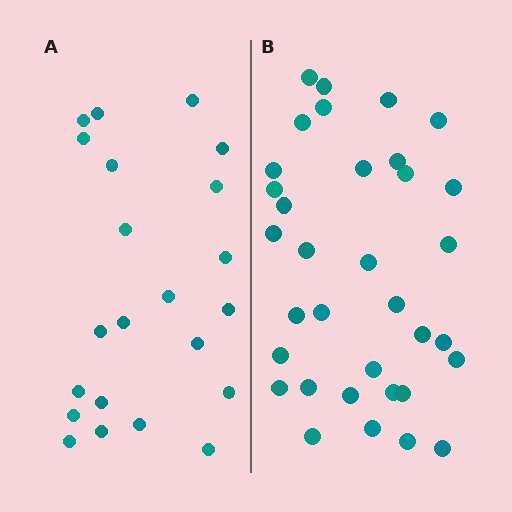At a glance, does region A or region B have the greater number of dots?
Region B (the right region) has more dots.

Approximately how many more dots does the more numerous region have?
Region B has roughly 12 or so more dots than region A.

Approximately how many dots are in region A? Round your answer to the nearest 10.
About 20 dots. (The exact count is 22, which rounds to 20.)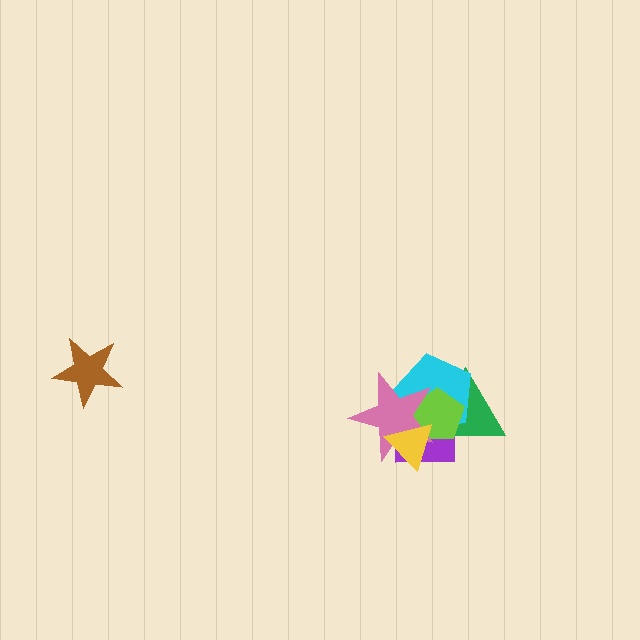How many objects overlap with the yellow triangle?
5 objects overlap with the yellow triangle.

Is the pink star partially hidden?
Yes, it is partially covered by another shape.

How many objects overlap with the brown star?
0 objects overlap with the brown star.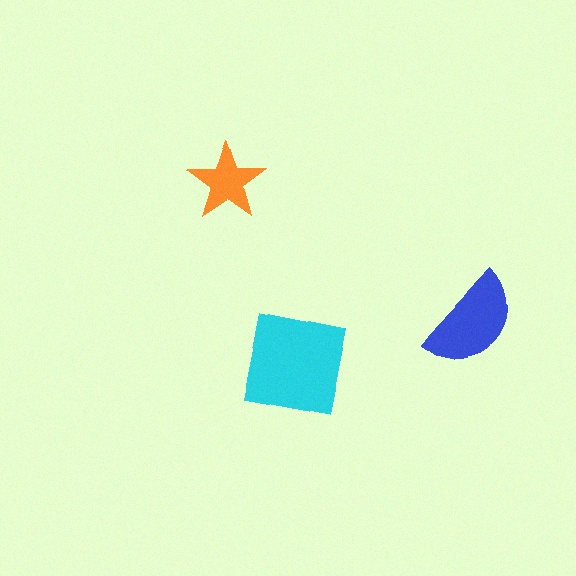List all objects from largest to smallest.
The cyan square, the blue semicircle, the orange star.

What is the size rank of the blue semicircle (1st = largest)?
2nd.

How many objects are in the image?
There are 3 objects in the image.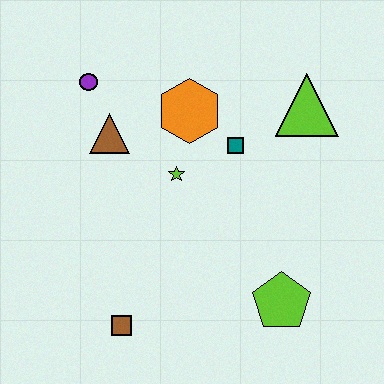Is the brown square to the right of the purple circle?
Yes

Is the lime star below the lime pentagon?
No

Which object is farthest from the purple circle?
The lime pentagon is farthest from the purple circle.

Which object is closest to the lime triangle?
The teal square is closest to the lime triangle.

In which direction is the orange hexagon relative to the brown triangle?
The orange hexagon is to the right of the brown triangle.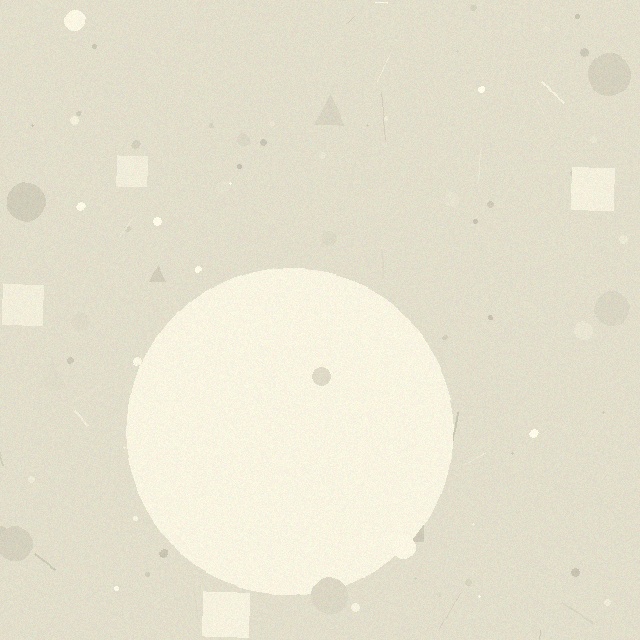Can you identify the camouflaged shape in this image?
The camouflaged shape is a circle.